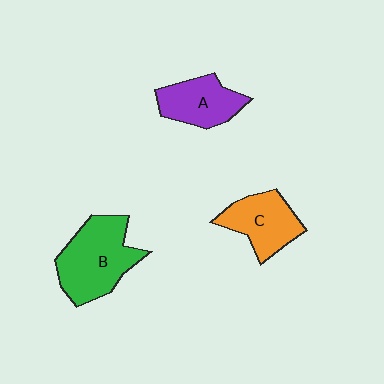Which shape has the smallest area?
Shape A (purple).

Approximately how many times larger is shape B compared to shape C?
Approximately 1.4 times.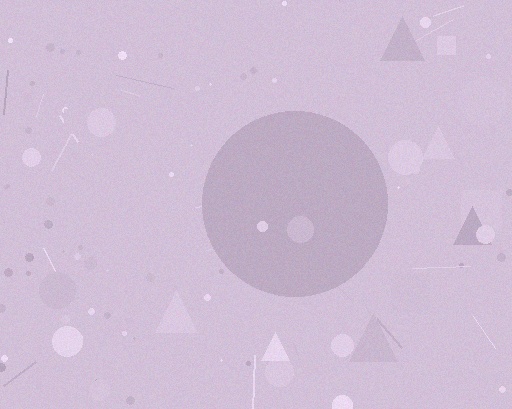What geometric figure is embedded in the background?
A circle is embedded in the background.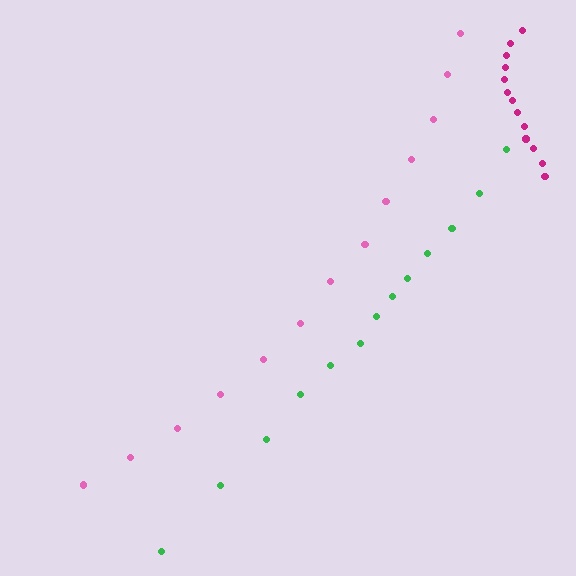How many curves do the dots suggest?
There are 3 distinct paths.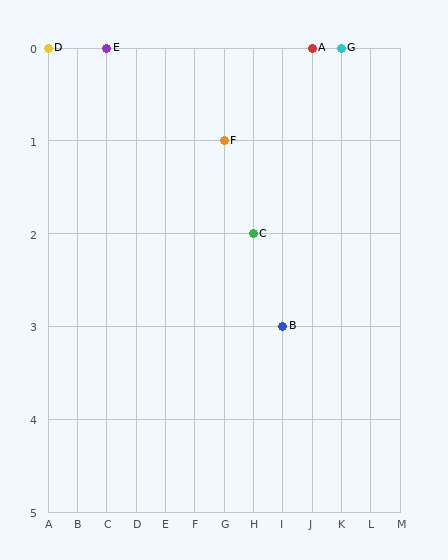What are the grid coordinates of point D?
Point D is at grid coordinates (A, 0).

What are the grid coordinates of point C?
Point C is at grid coordinates (H, 2).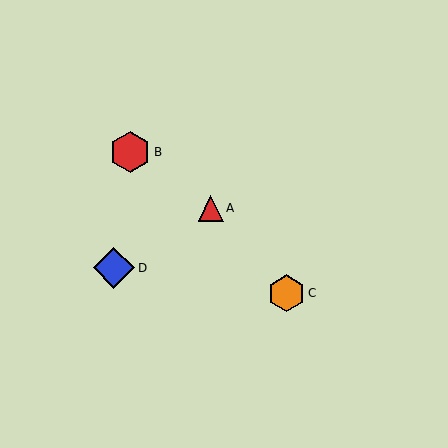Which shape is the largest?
The blue diamond (labeled D) is the largest.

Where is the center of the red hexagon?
The center of the red hexagon is at (130, 152).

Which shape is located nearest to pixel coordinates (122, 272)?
The blue diamond (labeled D) at (114, 268) is nearest to that location.